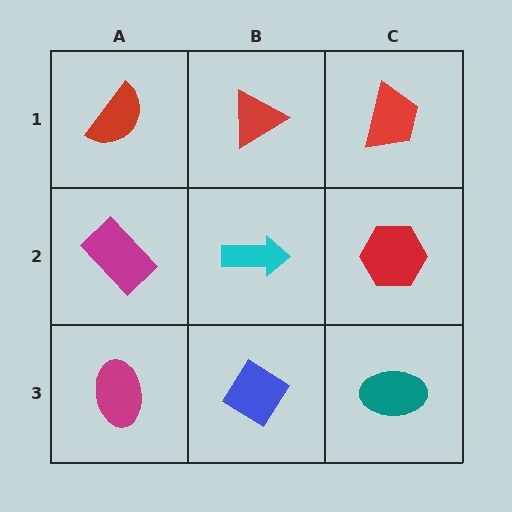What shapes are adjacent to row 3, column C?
A red hexagon (row 2, column C), a blue diamond (row 3, column B).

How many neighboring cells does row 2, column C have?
3.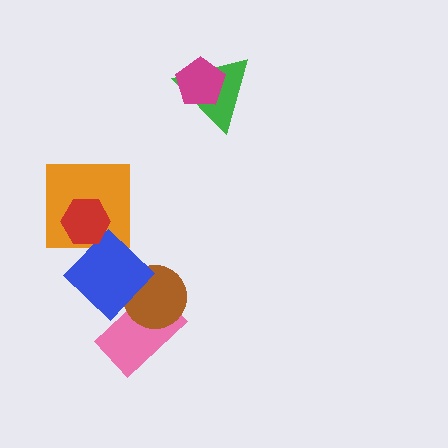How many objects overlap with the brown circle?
2 objects overlap with the brown circle.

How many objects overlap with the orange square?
2 objects overlap with the orange square.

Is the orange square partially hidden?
Yes, it is partially covered by another shape.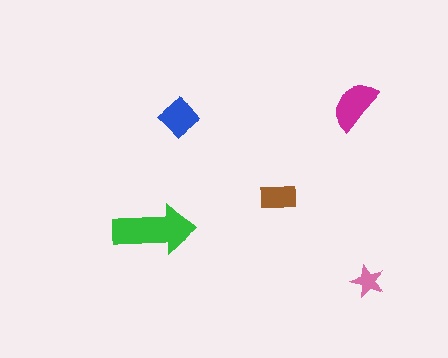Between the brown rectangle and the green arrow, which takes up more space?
The green arrow.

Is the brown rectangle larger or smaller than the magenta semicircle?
Smaller.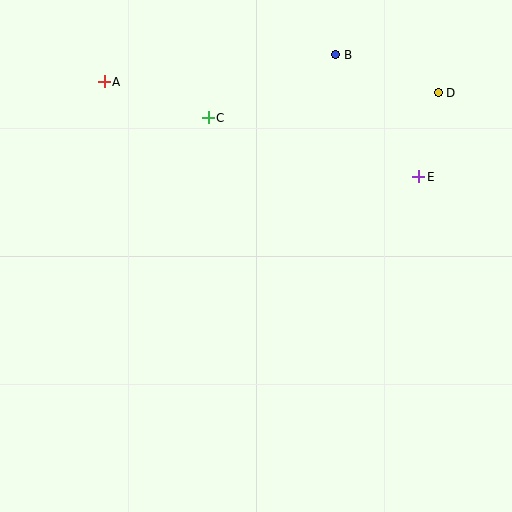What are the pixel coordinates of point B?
Point B is at (336, 55).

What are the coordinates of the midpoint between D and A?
The midpoint between D and A is at (271, 87).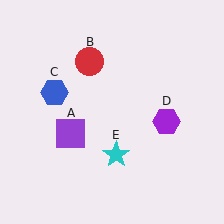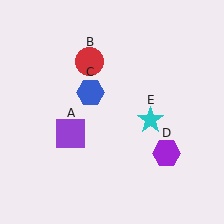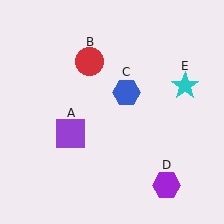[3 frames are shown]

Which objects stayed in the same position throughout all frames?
Purple square (object A) and red circle (object B) remained stationary.